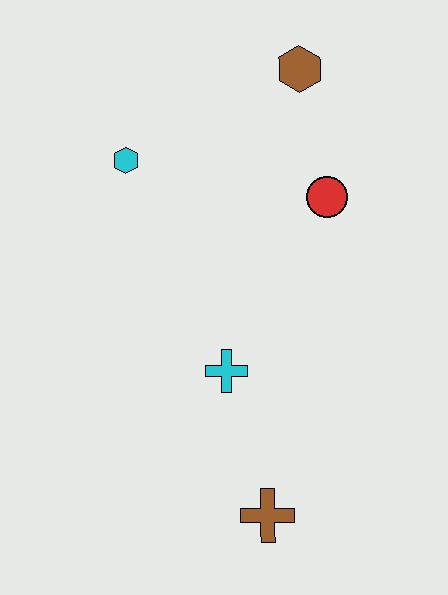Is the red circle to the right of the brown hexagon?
Yes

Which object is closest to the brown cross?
The cyan cross is closest to the brown cross.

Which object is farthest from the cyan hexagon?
The brown cross is farthest from the cyan hexagon.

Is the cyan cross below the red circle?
Yes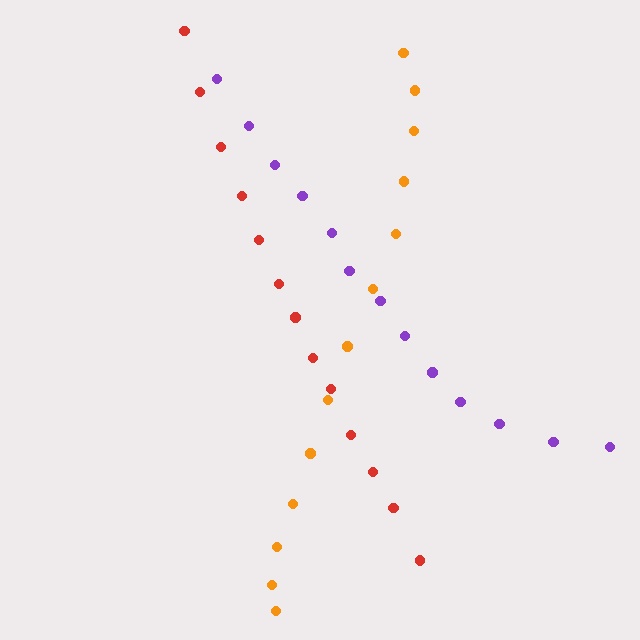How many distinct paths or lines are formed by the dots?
There are 3 distinct paths.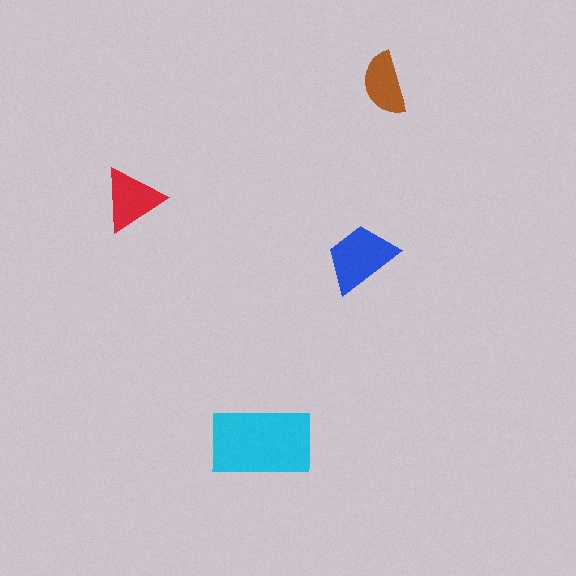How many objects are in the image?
There are 4 objects in the image.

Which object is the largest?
The cyan rectangle.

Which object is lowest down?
The cyan rectangle is bottommost.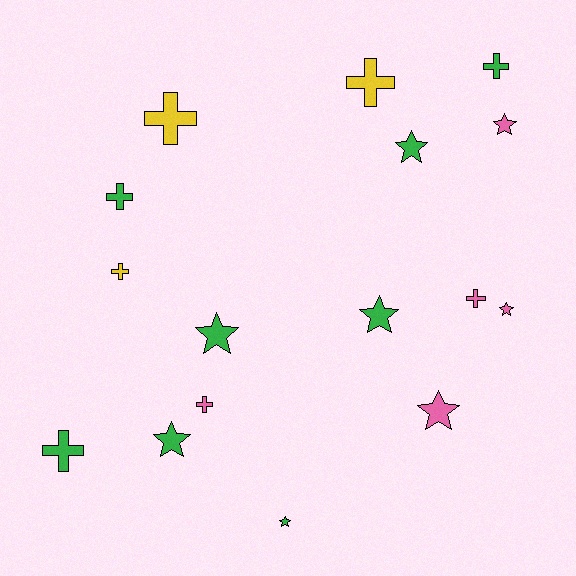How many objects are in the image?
There are 16 objects.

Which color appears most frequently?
Green, with 8 objects.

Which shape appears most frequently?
Star, with 8 objects.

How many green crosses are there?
There are 3 green crosses.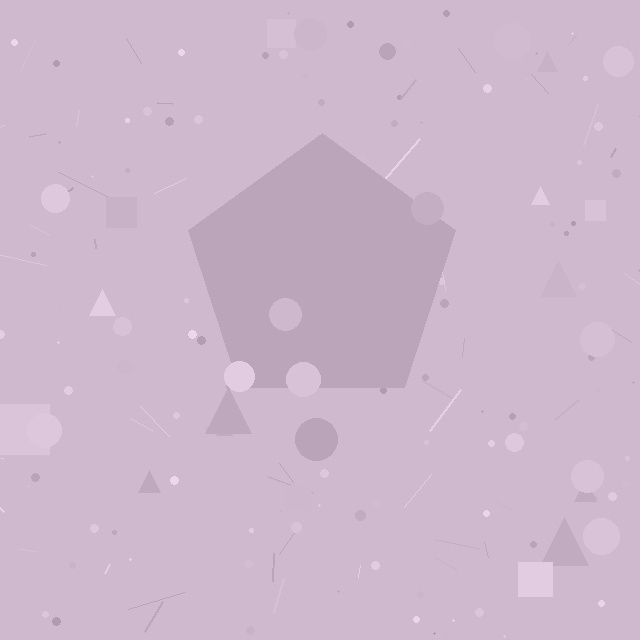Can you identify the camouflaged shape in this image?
The camouflaged shape is a pentagon.